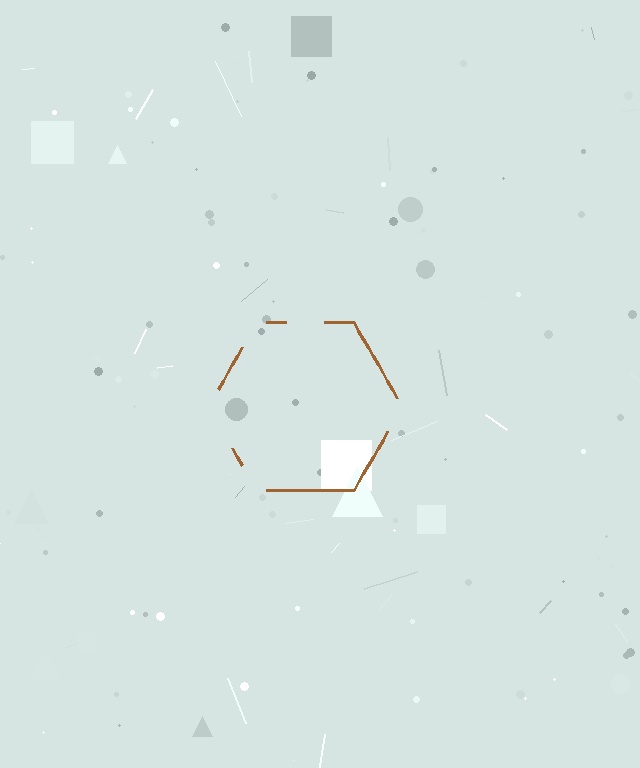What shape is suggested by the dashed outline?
The dashed outline suggests a hexagon.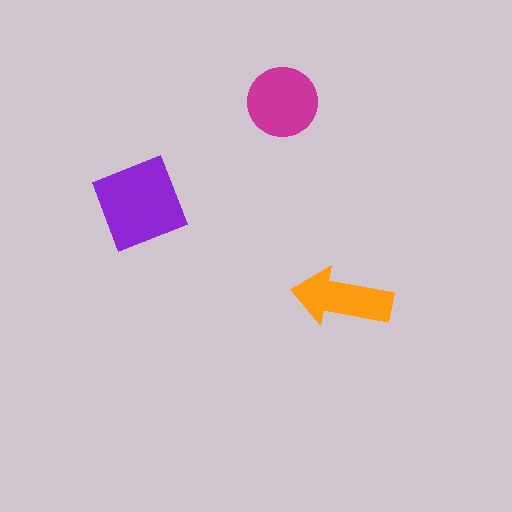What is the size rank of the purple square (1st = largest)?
1st.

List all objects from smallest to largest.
The orange arrow, the magenta circle, the purple square.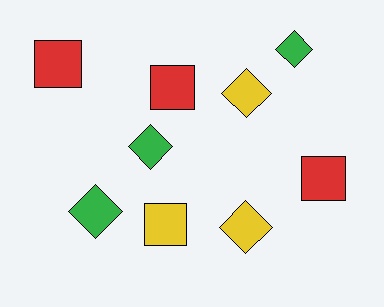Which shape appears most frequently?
Diamond, with 5 objects.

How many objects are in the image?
There are 9 objects.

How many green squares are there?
There are no green squares.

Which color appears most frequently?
Green, with 3 objects.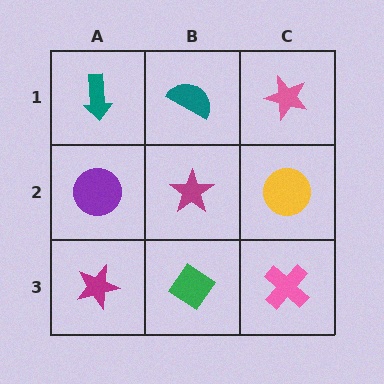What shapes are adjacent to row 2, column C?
A pink star (row 1, column C), a pink cross (row 3, column C), a magenta star (row 2, column B).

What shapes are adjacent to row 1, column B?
A magenta star (row 2, column B), a teal arrow (row 1, column A), a pink star (row 1, column C).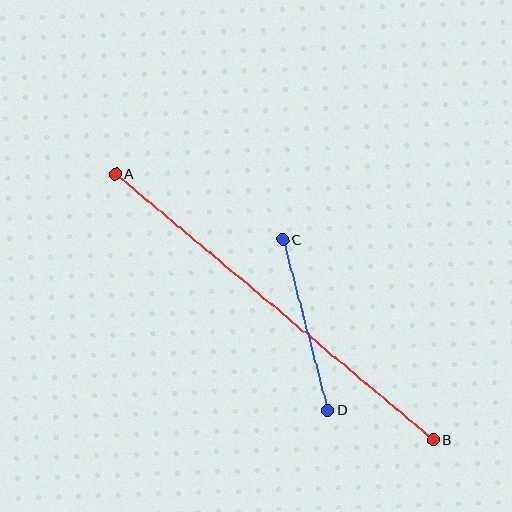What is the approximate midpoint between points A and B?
The midpoint is at approximately (275, 307) pixels.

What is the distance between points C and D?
The distance is approximately 176 pixels.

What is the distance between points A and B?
The distance is approximately 414 pixels.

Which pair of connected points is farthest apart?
Points A and B are farthest apart.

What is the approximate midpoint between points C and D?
The midpoint is at approximately (305, 325) pixels.